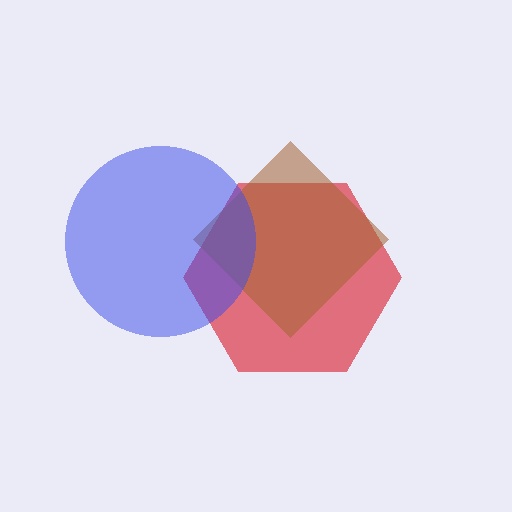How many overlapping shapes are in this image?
There are 3 overlapping shapes in the image.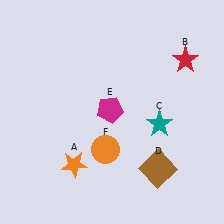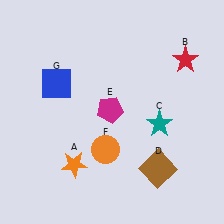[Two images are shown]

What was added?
A blue square (G) was added in Image 2.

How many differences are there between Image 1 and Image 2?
There is 1 difference between the two images.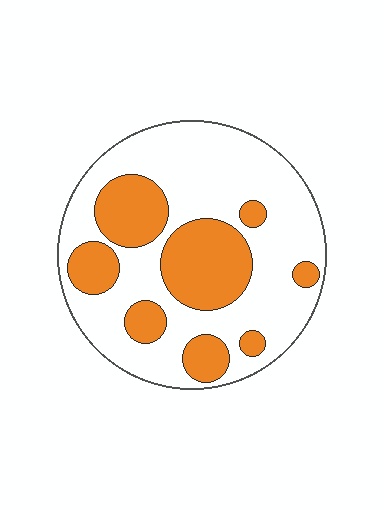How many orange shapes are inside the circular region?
8.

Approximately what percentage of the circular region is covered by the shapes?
Approximately 30%.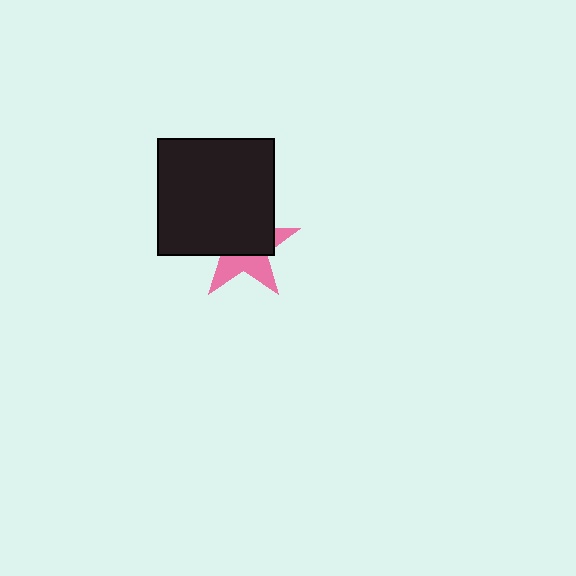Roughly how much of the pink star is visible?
A small part of it is visible (roughly 41%).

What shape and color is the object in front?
The object in front is a black square.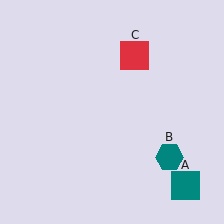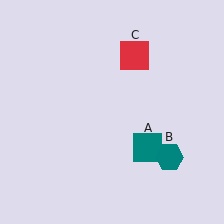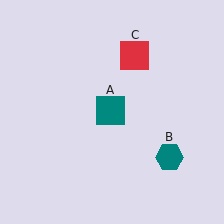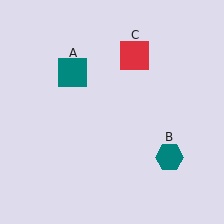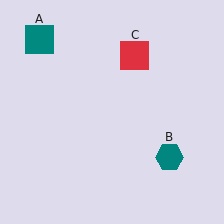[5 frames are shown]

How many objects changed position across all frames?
1 object changed position: teal square (object A).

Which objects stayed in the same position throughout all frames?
Teal hexagon (object B) and red square (object C) remained stationary.